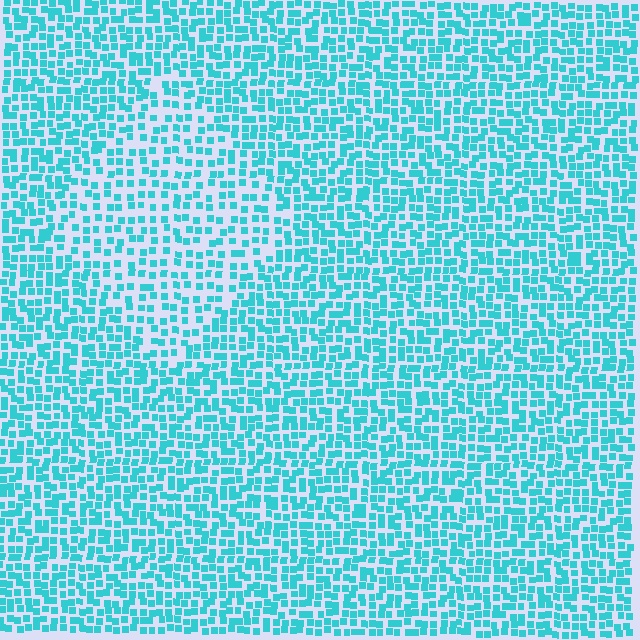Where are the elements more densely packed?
The elements are more densely packed outside the diamond boundary.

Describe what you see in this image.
The image contains small cyan elements arranged at two different densities. A diamond-shaped region is visible where the elements are less densely packed than the surrounding area.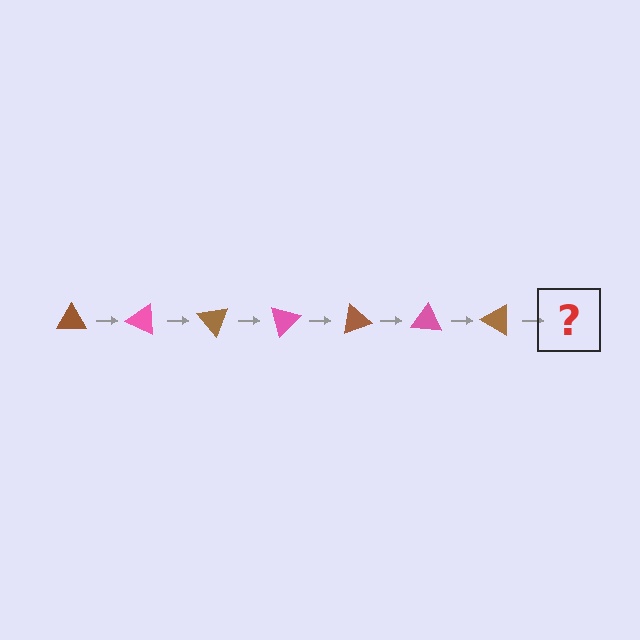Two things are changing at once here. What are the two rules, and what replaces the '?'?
The two rules are that it rotates 25 degrees each step and the color cycles through brown and pink. The '?' should be a pink triangle, rotated 175 degrees from the start.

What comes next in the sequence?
The next element should be a pink triangle, rotated 175 degrees from the start.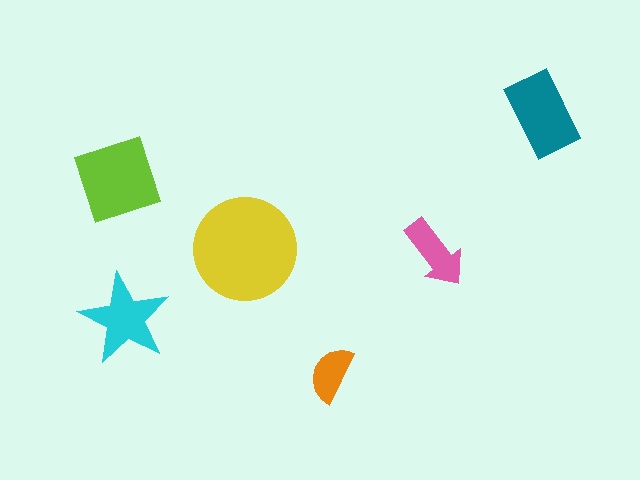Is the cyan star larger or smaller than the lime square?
Smaller.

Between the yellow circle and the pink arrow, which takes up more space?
The yellow circle.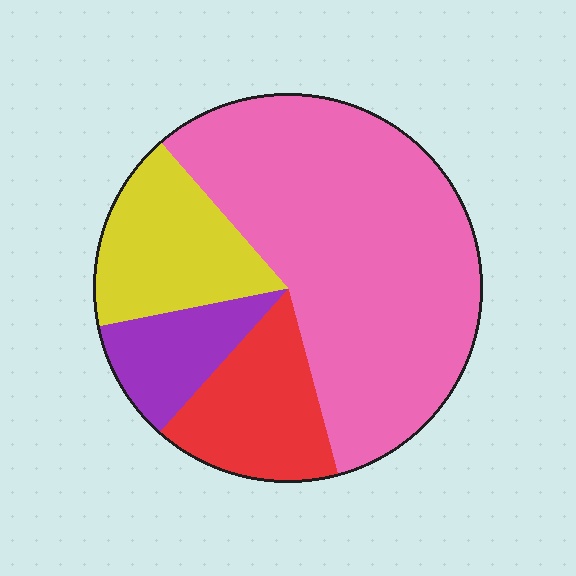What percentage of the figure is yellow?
Yellow takes up about one sixth (1/6) of the figure.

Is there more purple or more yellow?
Yellow.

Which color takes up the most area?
Pink, at roughly 55%.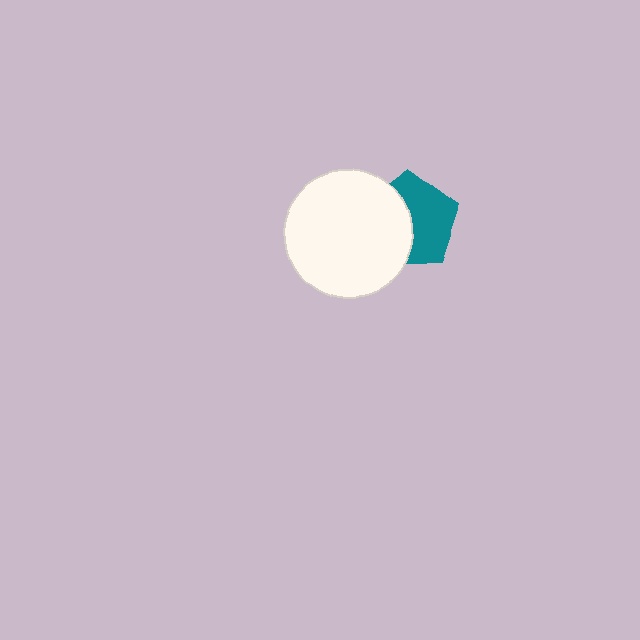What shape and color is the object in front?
The object in front is a white circle.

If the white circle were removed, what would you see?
You would see the complete teal pentagon.